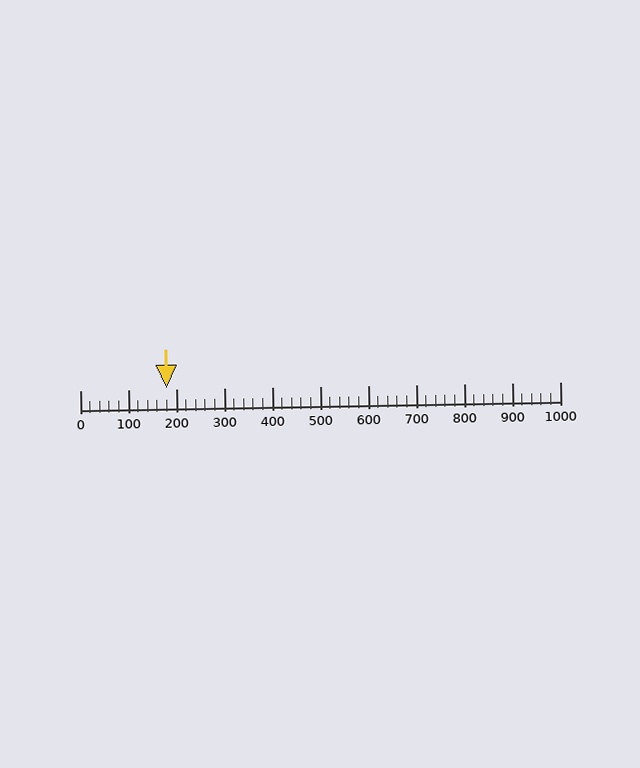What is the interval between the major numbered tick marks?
The major tick marks are spaced 100 units apart.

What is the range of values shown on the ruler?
The ruler shows values from 0 to 1000.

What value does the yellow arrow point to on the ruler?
The yellow arrow points to approximately 180.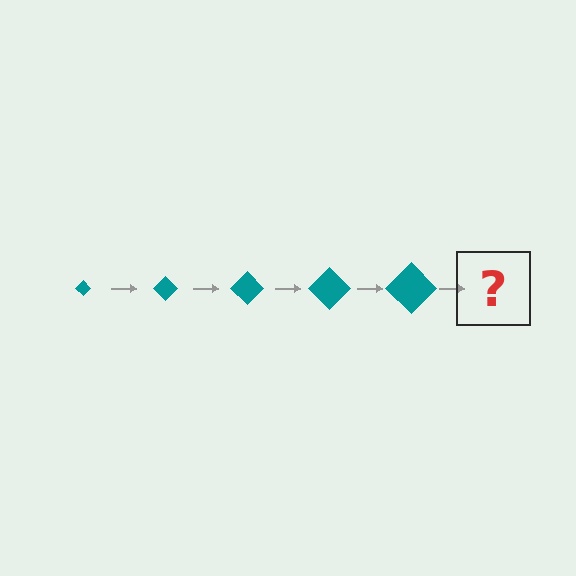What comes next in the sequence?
The next element should be a teal diamond, larger than the previous one.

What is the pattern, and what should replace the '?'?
The pattern is that the diamond gets progressively larger each step. The '?' should be a teal diamond, larger than the previous one.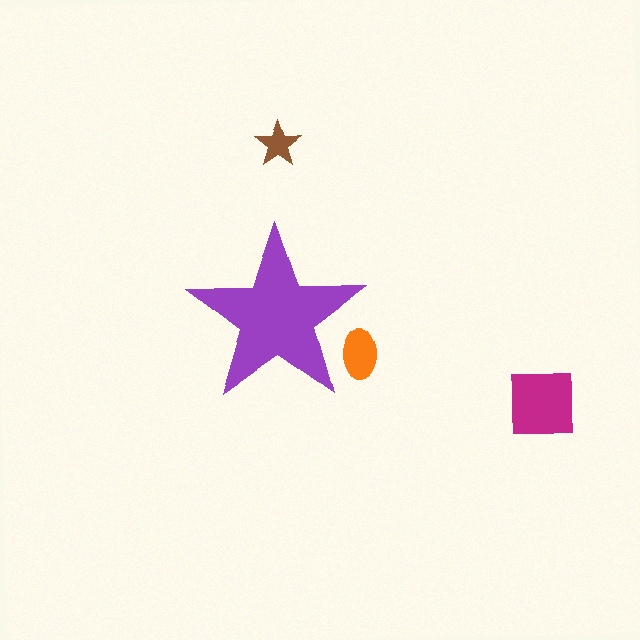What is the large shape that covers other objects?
A purple star.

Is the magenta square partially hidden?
No, the magenta square is fully visible.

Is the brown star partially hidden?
No, the brown star is fully visible.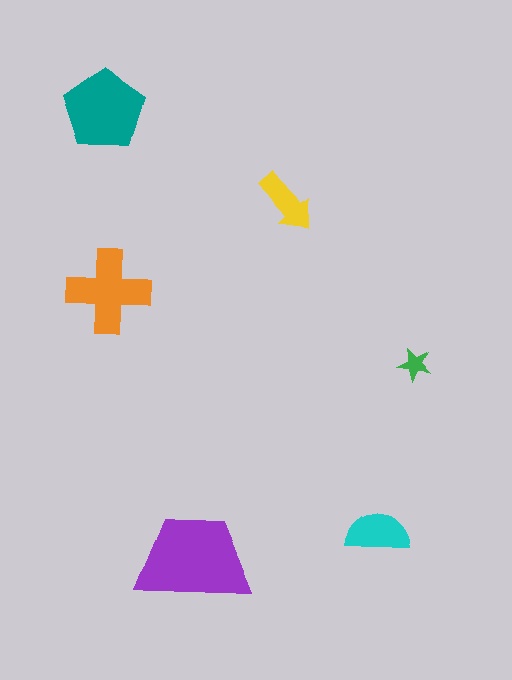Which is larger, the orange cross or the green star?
The orange cross.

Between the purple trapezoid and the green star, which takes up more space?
The purple trapezoid.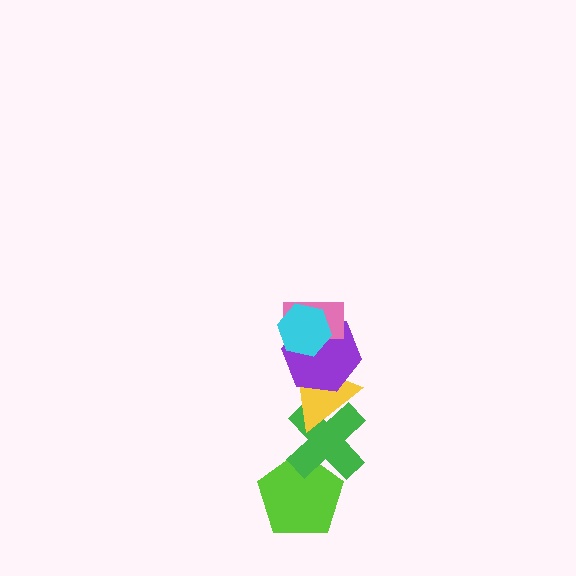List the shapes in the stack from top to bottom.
From top to bottom: the cyan hexagon, the pink rectangle, the purple hexagon, the yellow triangle, the green cross, the lime pentagon.